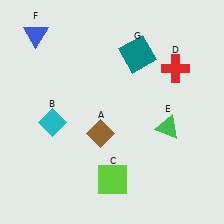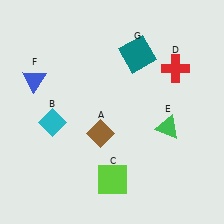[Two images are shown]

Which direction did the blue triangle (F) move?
The blue triangle (F) moved down.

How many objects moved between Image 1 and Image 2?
1 object moved between the two images.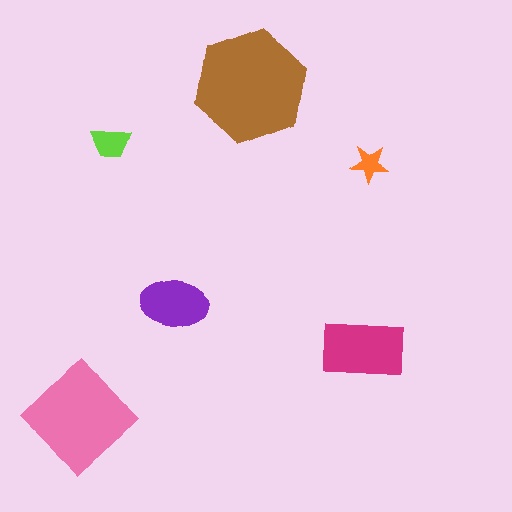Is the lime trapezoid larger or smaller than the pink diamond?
Smaller.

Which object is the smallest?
The orange star.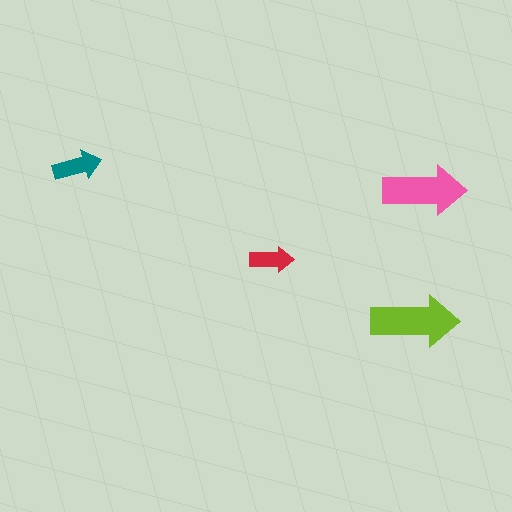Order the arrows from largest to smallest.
the lime one, the pink one, the teal one, the red one.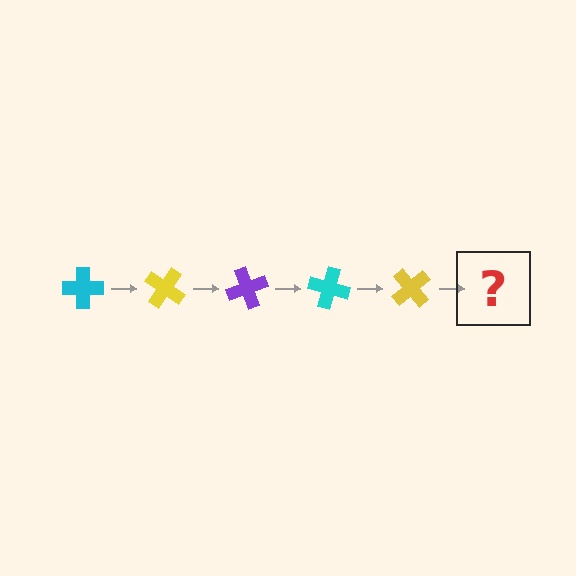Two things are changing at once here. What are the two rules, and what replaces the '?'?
The two rules are that it rotates 35 degrees each step and the color cycles through cyan, yellow, and purple. The '?' should be a purple cross, rotated 175 degrees from the start.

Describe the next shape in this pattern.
It should be a purple cross, rotated 175 degrees from the start.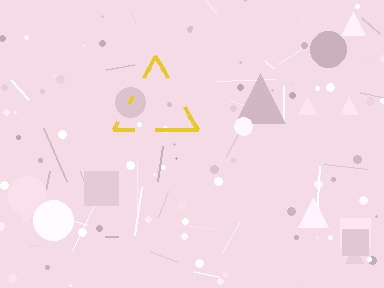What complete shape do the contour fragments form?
The contour fragments form a triangle.